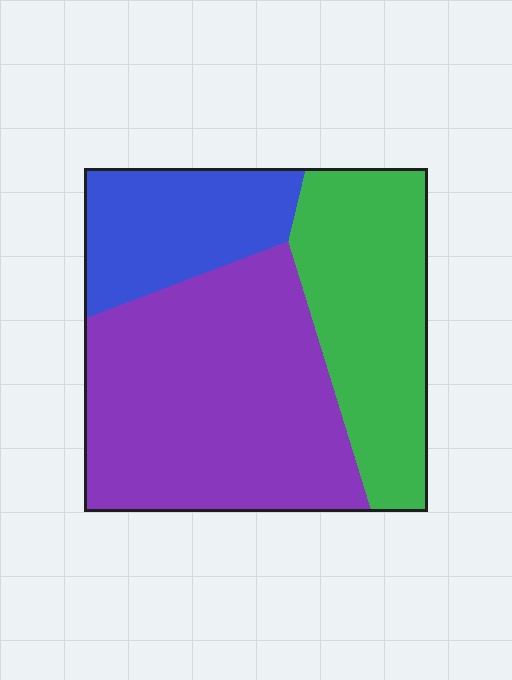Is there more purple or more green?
Purple.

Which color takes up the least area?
Blue, at roughly 20%.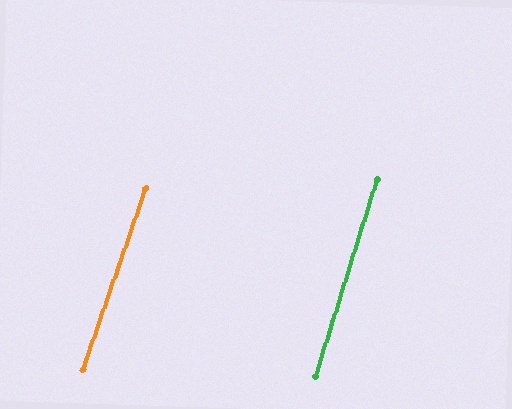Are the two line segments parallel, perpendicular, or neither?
Parallel — their directions differ by only 2.0°.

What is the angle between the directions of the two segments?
Approximately 2 degrees.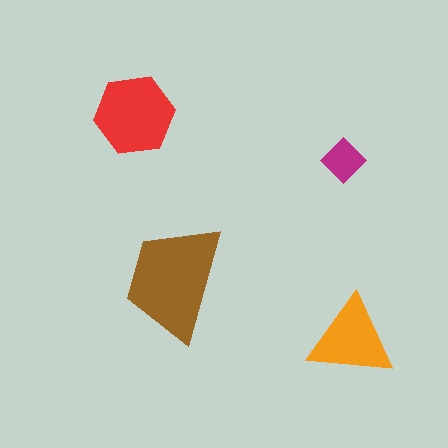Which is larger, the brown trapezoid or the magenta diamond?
The brown trapezoid.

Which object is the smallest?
The magenta diamond.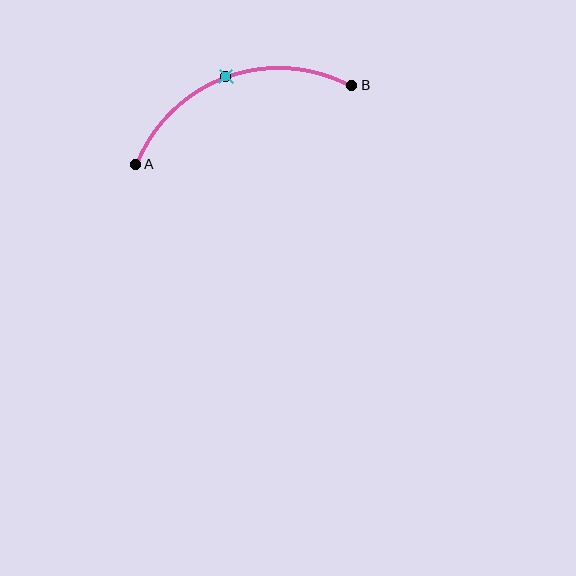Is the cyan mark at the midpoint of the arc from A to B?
Yes. The cyan mark lies on the arc at equal arc-length from both A and B — it is the arc midpoint.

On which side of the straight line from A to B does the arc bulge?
The arc bulges above the straight line connecting A and B.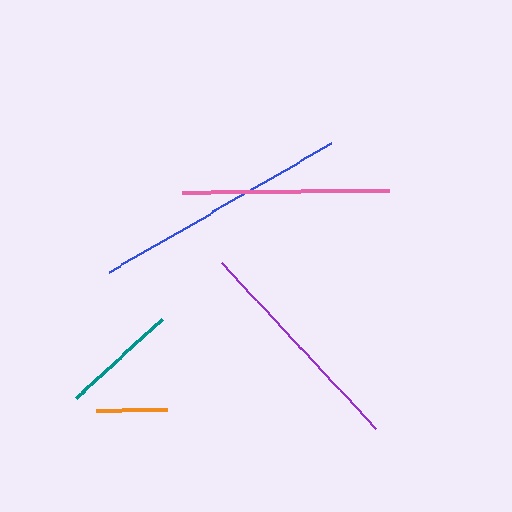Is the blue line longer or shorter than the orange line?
The blue line is longer than the orange line.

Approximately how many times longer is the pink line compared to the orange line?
The pink line is approximately 2.9 times the length of the orange line.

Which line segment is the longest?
The blue line is the longest at approximately 257 pixels.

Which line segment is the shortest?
The orange line is the shortest at approximately 71 pixels.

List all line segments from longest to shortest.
From longest to shortest: blue, purple, pink, teal, orange.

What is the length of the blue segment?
The blue segment is approximately 257 pixels long.